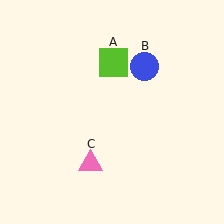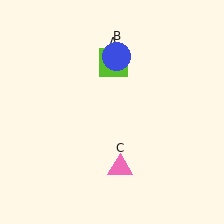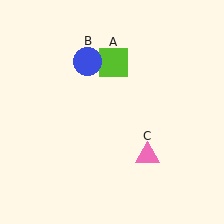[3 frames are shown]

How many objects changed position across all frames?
2 objects changed position: blue circle (object B), pink triangle (object C).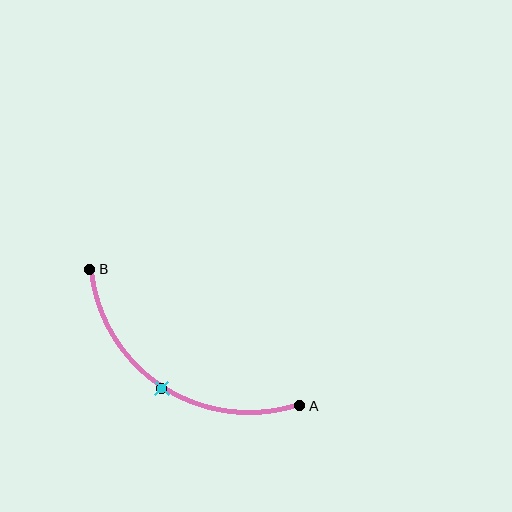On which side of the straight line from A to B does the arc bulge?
The arc bulges below the straight line connecting A and B.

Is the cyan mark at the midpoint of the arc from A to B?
Yes. The cyan mark lies on the arc at equal arc-length from both A and B — it is the arc midpoint.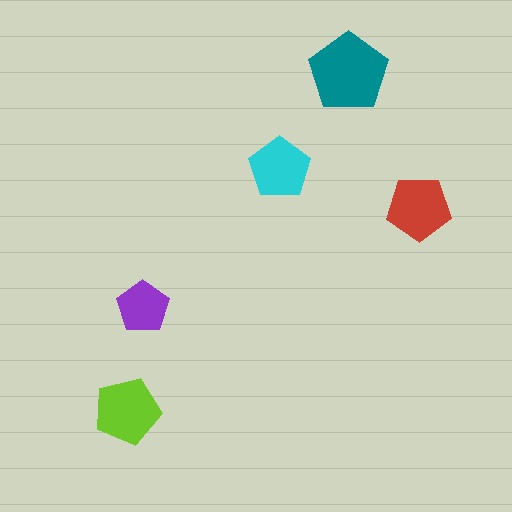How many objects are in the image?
There are 5 objects in the image.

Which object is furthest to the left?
The lime pentagon is leftmost.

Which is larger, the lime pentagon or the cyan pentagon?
The lime one.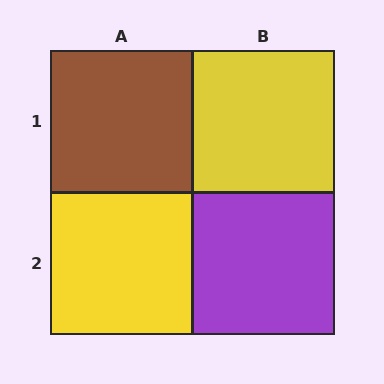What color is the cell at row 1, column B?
Yellow.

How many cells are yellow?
2 cells are yellow.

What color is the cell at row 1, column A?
Brown.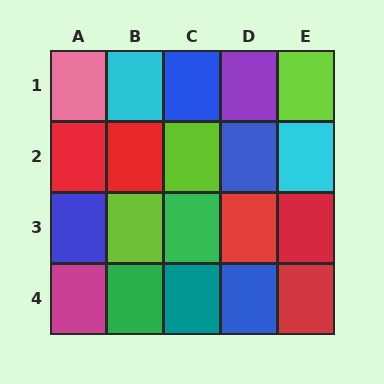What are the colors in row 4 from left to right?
Magenta, green, teal, blue, red.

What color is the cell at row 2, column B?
Red.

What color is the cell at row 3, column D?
Red.